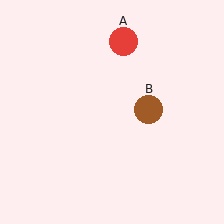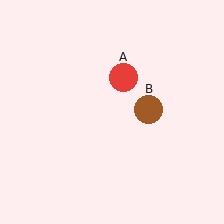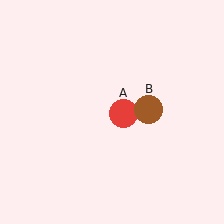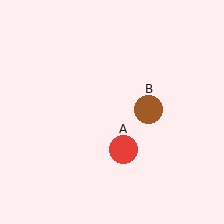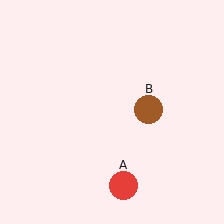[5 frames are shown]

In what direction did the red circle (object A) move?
The red circle (object A) moved down.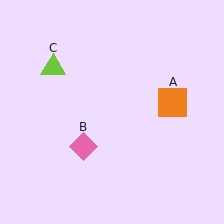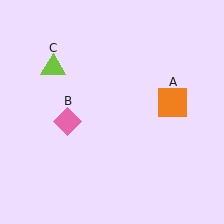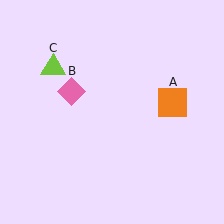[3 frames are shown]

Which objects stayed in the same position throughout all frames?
Orange square (object A) and lime triangle (object C) remained stationary.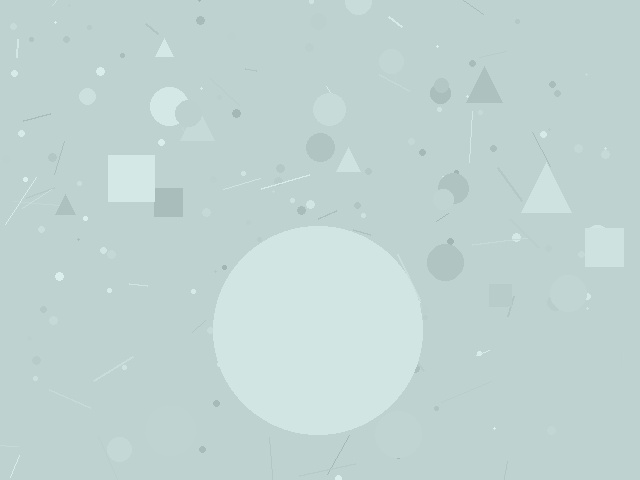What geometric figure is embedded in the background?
A circle is embedded in the background.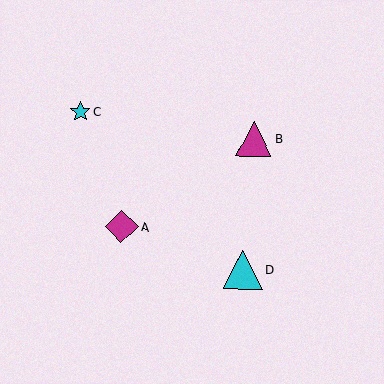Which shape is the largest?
The cyan triangle (labeled D) is the largest.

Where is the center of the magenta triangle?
The center of the magenta triangle is at (254, 139).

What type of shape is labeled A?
Shape A is a magenta diamond.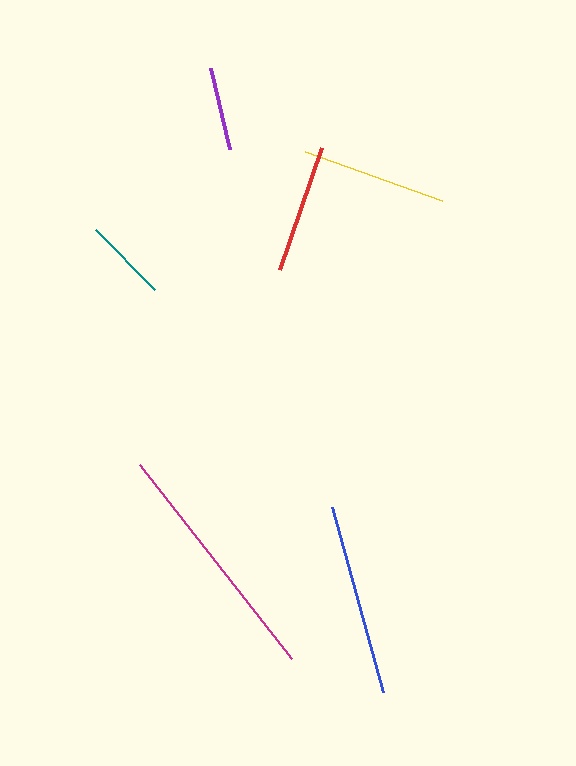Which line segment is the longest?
The magenta line is the longest at approximately 246 pixels.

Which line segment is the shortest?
The purple line is the shortest at approximately 83 pixels.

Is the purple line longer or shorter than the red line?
The red line is longer than the purple line.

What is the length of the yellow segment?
The yellow segment is approximately 146 pixels long.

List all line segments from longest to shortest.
From longest to shortest: magenta, blue, yellow, red, teal, purple.